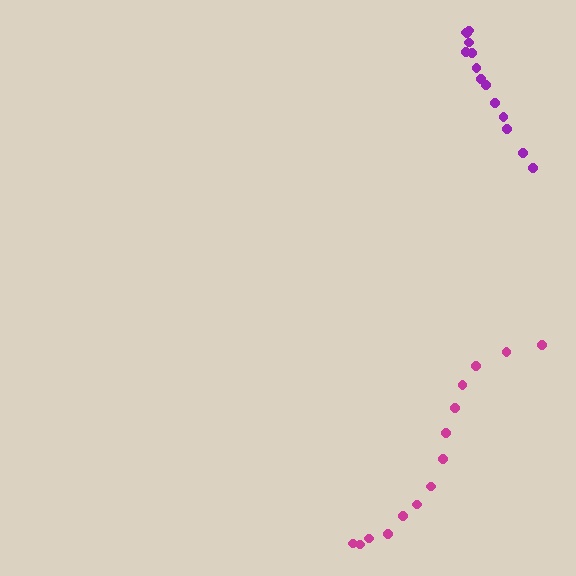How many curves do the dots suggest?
There are 2 distinct paths.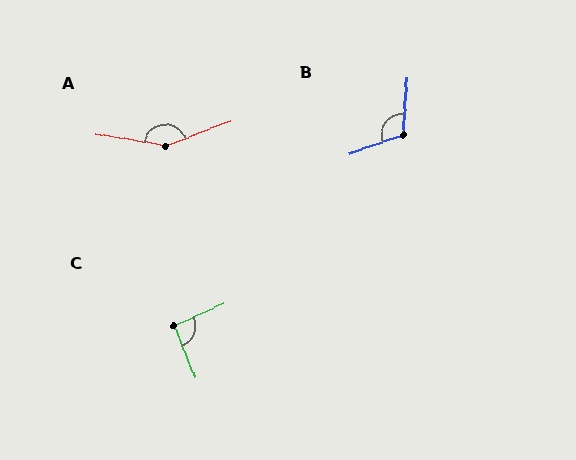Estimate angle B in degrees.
Approximately 113 degrees.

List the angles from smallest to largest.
C (93°), B (113°), A (149°).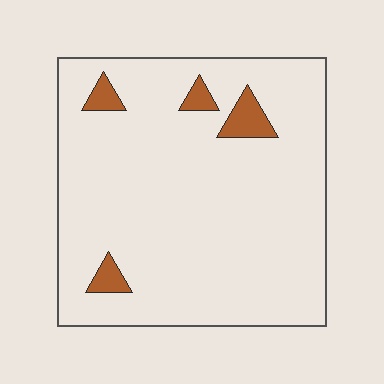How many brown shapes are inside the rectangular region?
4.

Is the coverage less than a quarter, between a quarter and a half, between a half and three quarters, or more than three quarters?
Less than a quarter.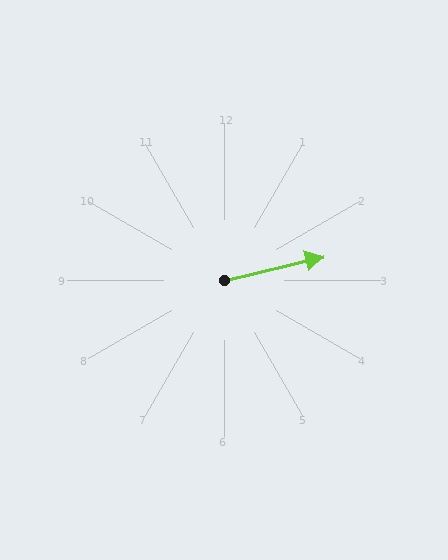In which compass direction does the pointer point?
East.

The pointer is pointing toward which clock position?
Roughly 3 o'clock.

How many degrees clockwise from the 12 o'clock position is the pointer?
Approximately 77 degrees.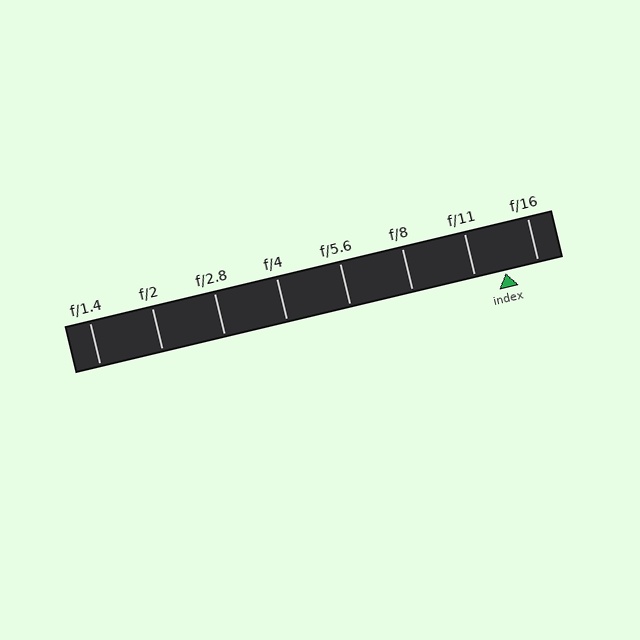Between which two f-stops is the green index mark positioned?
The index mark is between f/11 and f/16.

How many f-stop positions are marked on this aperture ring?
There are 8 f-stop positions marked.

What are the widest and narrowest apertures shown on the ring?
The widest aperture shown is f/1.4 and the narrowest is f/16.